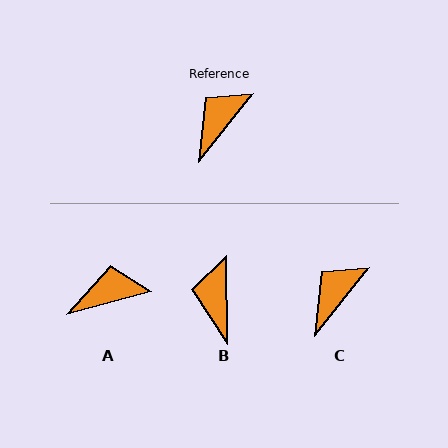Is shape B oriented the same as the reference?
No, it is off by about 39 degrees.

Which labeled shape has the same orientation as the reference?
C.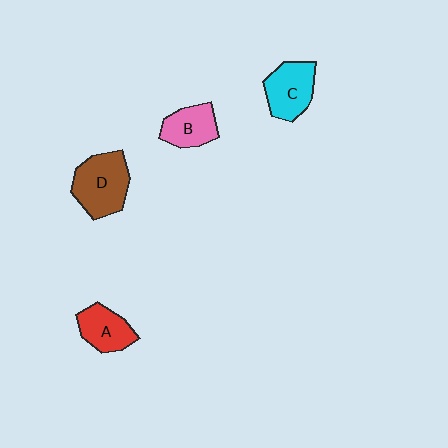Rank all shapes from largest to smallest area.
From largest to smallest: D (brown), C (cyan), A (red), B (pink).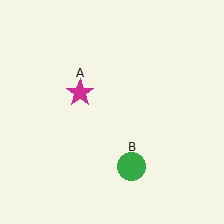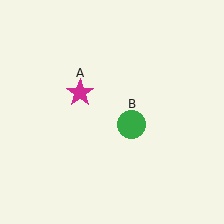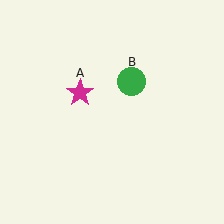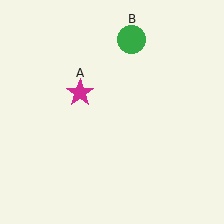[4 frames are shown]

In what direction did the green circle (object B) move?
The green circle (object B) moved up.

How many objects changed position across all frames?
1 object changed position: green circle (object B).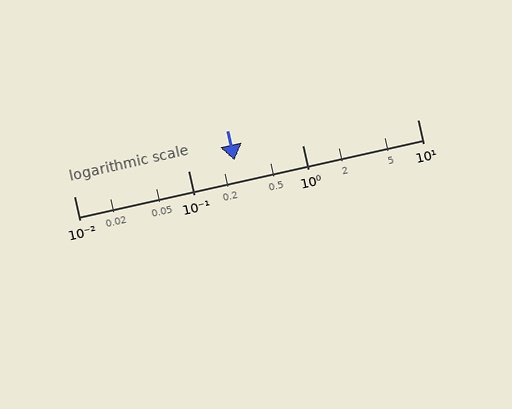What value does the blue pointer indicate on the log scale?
The pointer indicates approximately 0.25.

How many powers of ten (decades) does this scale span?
The scale spans 3 decades, from 0.01 to 10.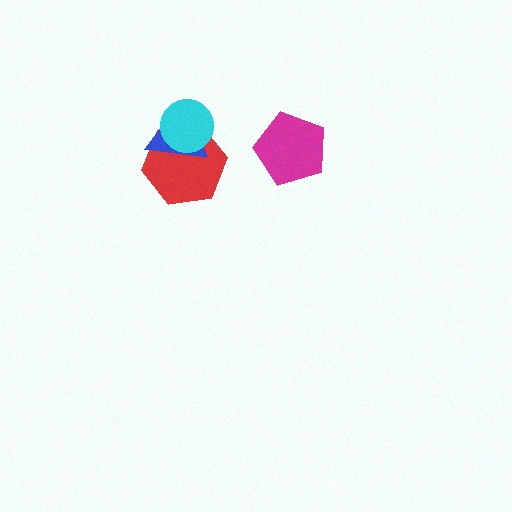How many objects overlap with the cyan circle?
2 objects overlap with the cyan circle.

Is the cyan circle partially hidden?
No, no other shape covers it.